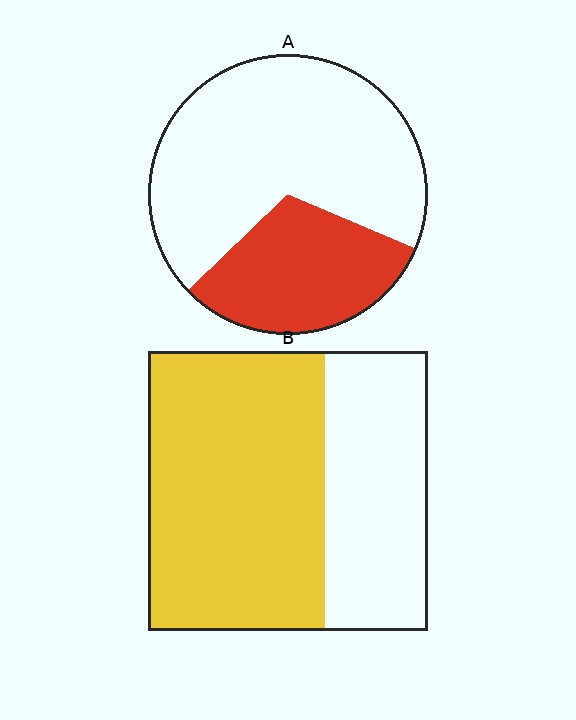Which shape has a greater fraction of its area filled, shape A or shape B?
Shape B.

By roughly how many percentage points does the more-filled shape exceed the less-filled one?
By roughly 30 percentage points (B over A).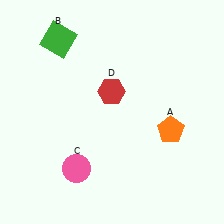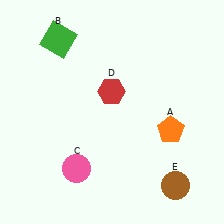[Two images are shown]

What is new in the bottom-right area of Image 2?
A brown circle (E) was added in the bottom-right area of Image 2.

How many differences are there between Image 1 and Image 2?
There is 1 difference between the two images.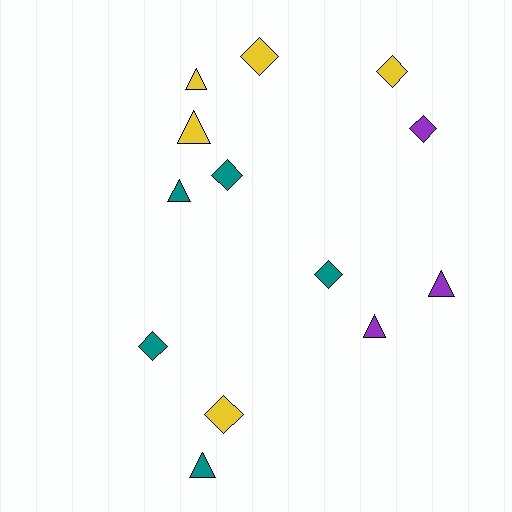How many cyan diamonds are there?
There are no cyan diamonds.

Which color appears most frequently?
Teal, with 5 objects.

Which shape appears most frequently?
Diamond, with 7 objects.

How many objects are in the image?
There are 13 objects.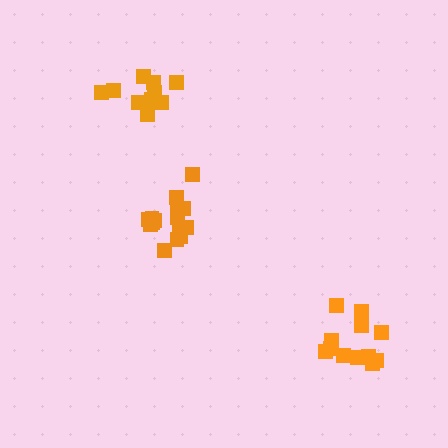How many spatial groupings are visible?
There are 3 spatial groupings.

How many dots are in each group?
Group 1: 12 dots, Group 2: 15 dots, Group 3: 10 dots (37 total).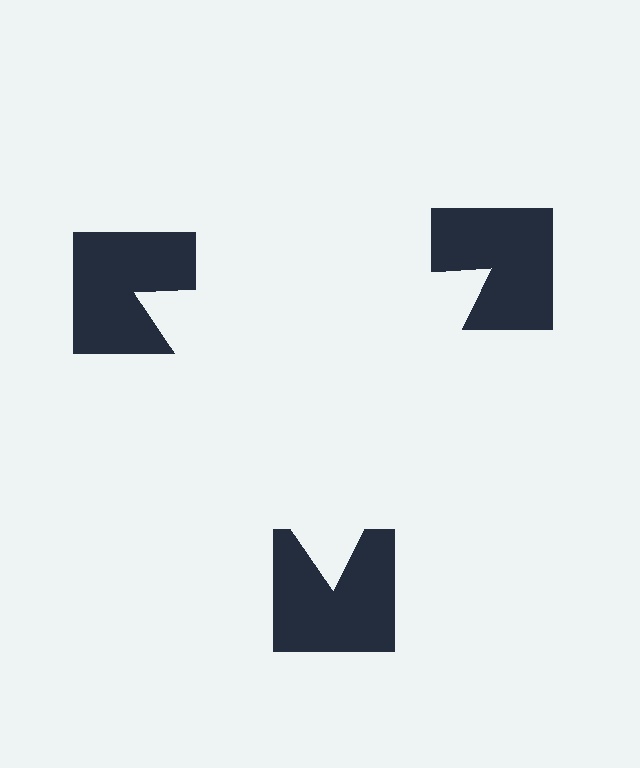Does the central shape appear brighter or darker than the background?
It typically appears slightly brighter than the background, even though no actual brightness change is drawn.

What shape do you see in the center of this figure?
An illusory triangle — its edges are inferred from the aligned wedge cuts in the notched squares, not physically drawn.